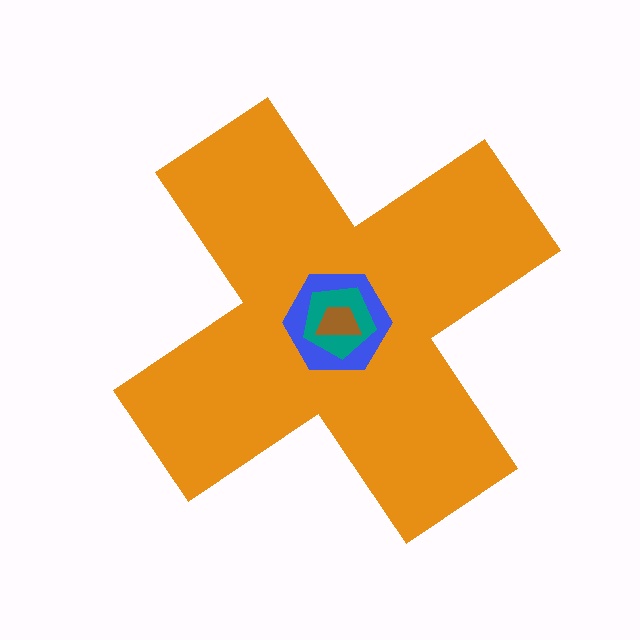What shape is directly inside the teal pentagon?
The brown trapezoid.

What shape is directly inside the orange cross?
The blue hexagon.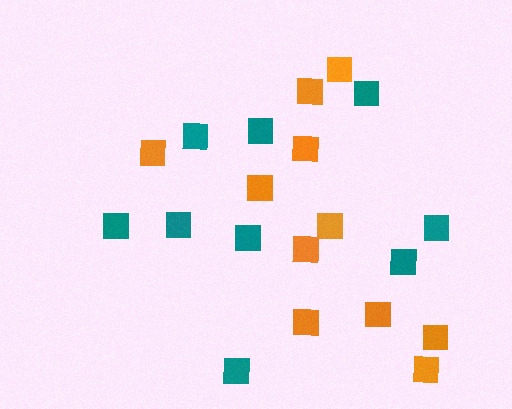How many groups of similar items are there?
There are 2 groups: one group of orange squares (11) and one group of teal squares (9).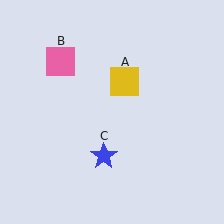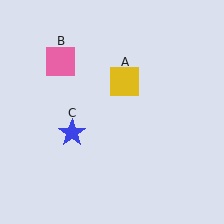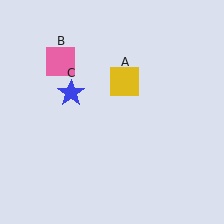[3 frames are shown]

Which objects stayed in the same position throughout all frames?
Yellow square (object A) and pink square (object B) remained stationary.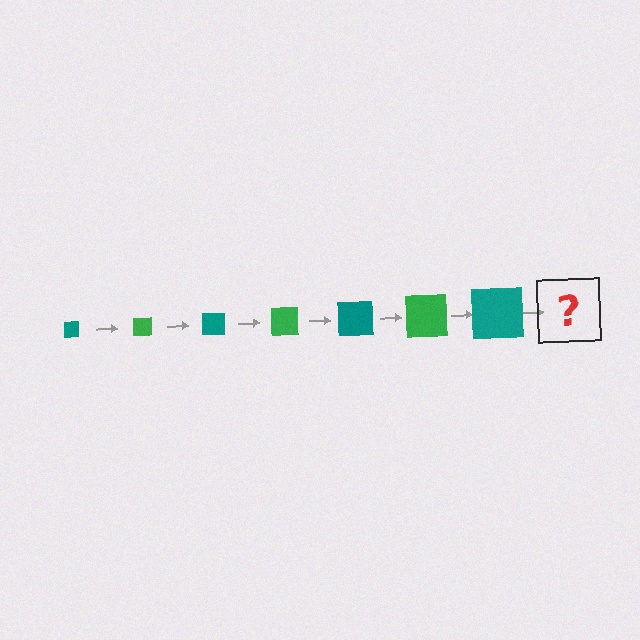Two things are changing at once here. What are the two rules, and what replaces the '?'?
The two rules are that the square grows larger each step and the color cycles through teal and green. The '?' should be a green square, larger than the previous one.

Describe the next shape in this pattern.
It should be a green square, larger than the previous one.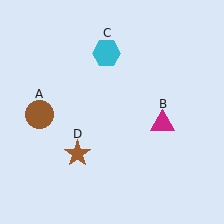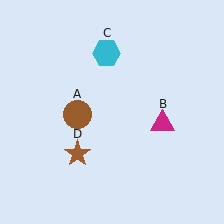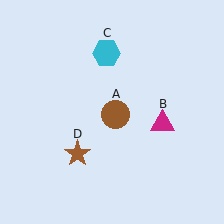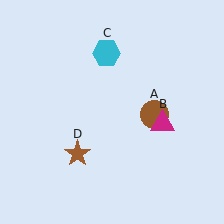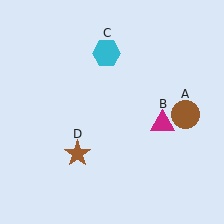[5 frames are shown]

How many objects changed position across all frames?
1 object changed position: brown circle (object A).